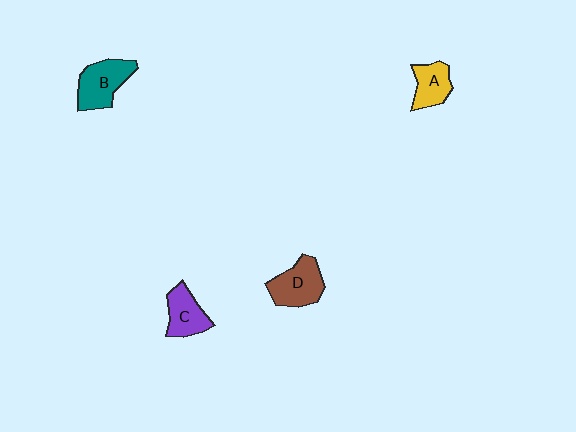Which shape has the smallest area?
Shape A (yellow).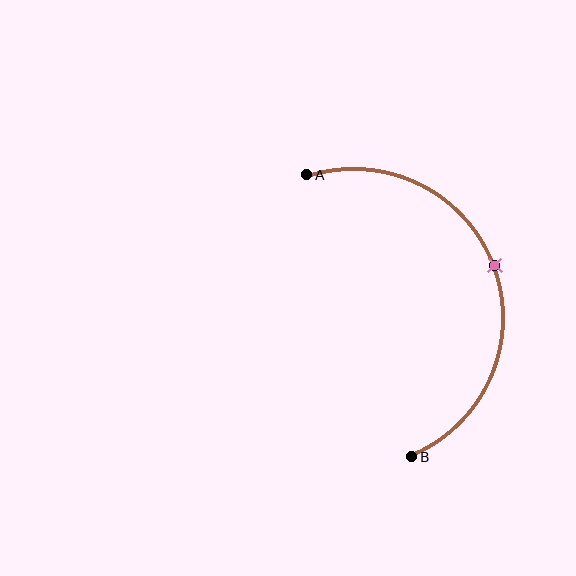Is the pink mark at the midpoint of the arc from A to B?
Yes. The pink mark lies on the arc at equal arc-length from both A and B — it is the arc midpoint.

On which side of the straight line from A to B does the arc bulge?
The arc bulges to the right of the straight line connecting A and B.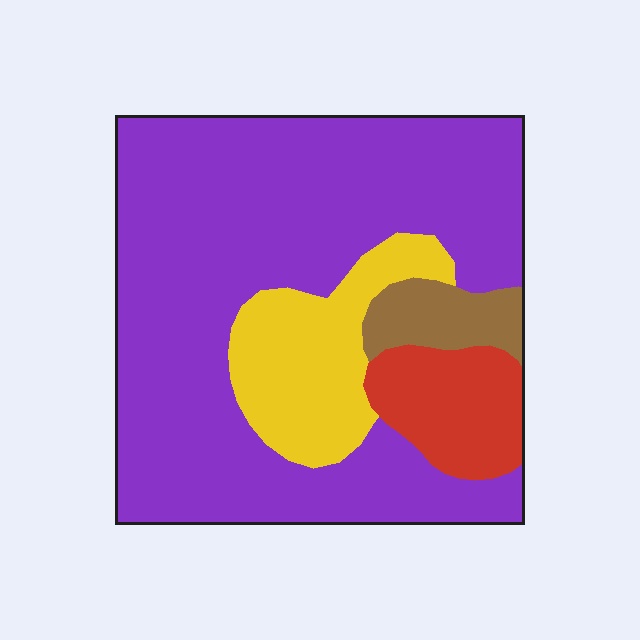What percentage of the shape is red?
Red covers 10% of the shape.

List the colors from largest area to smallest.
From largest to smallest: purple, yellow, red, brown.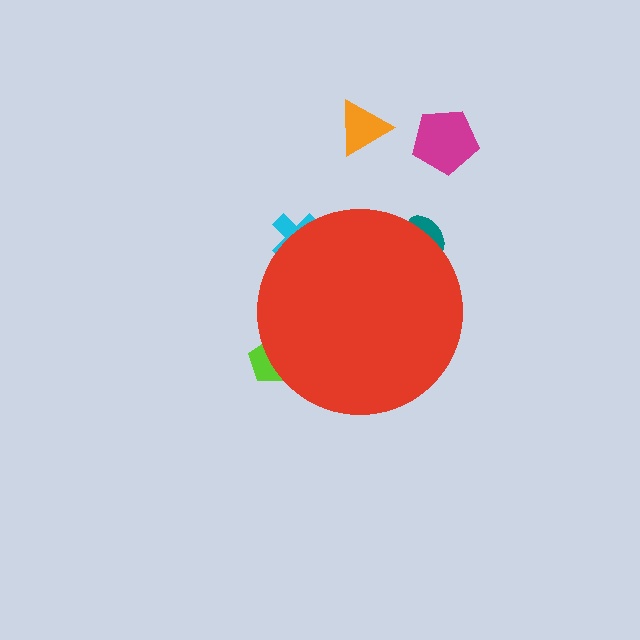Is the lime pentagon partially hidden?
Yes, the lime pentagon is partially hidden behind the red circle.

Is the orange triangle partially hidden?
No, the orange triangle is fully visible.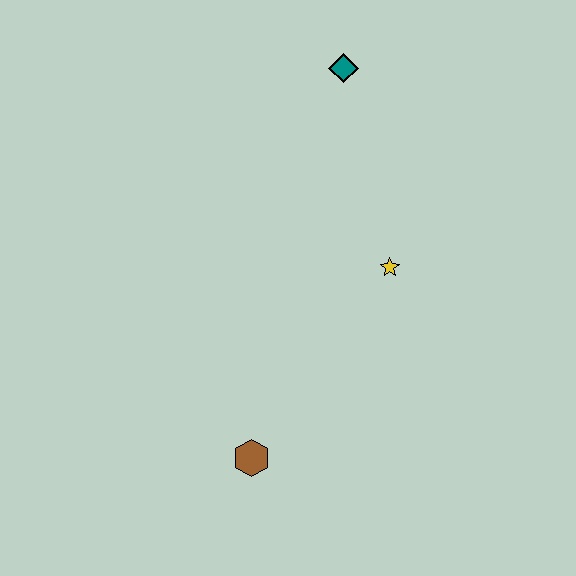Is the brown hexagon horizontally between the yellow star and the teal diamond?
No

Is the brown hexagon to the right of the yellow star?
No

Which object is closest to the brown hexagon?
The yellow star is closest to the brown hexagon.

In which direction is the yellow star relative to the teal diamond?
The yellow star is below the teal diamond.